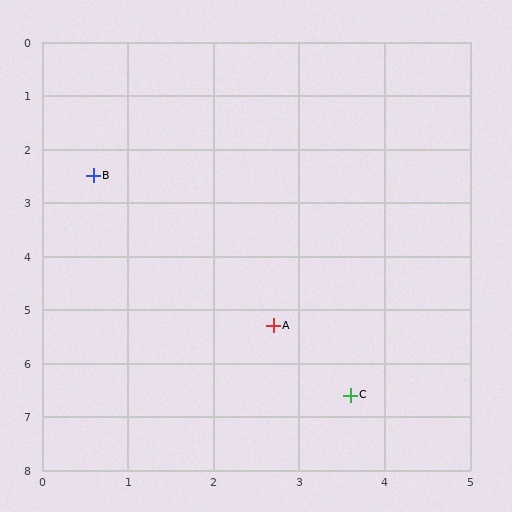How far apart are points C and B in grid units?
Points C and B are about 5.1 grid units apart.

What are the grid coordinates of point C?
Point C is at approximately (3.6, 6.6).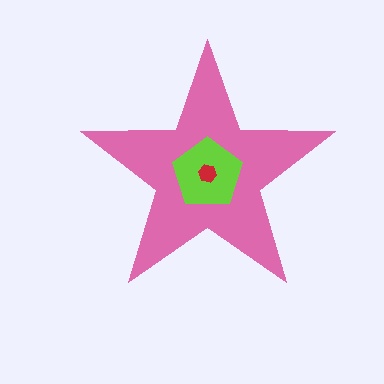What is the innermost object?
The red hexagon.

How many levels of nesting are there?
3.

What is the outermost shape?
The pink star.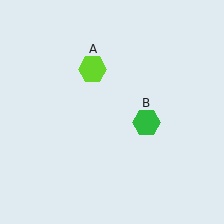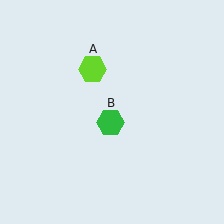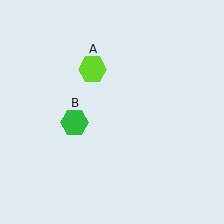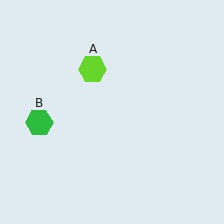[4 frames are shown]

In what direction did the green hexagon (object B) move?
The green hexagon (object B) moved left.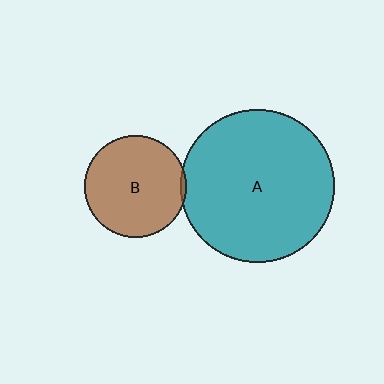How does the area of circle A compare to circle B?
Approximately 2.3 times.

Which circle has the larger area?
Circle A (teal).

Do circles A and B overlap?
Yes.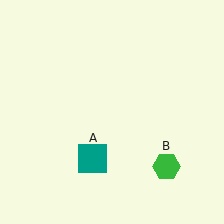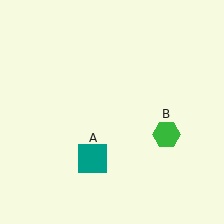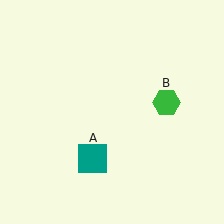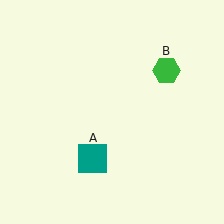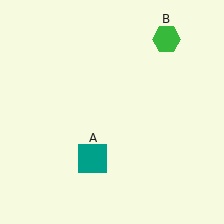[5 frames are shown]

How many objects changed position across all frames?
1 object changed position: green hexagon (object B).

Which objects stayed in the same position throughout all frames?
Teal square (object A) remained stationary.